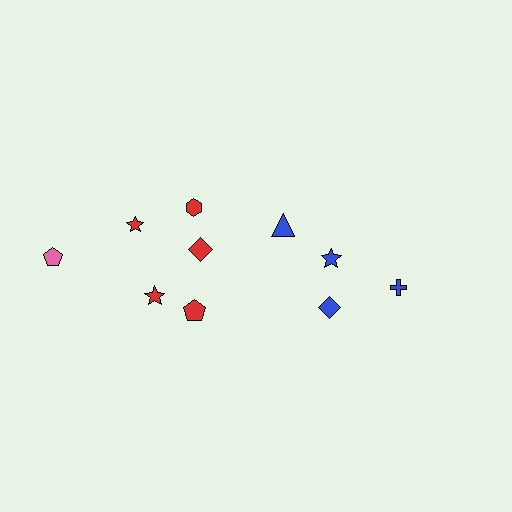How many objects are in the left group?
There are 6 objects.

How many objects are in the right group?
There are 4 objects.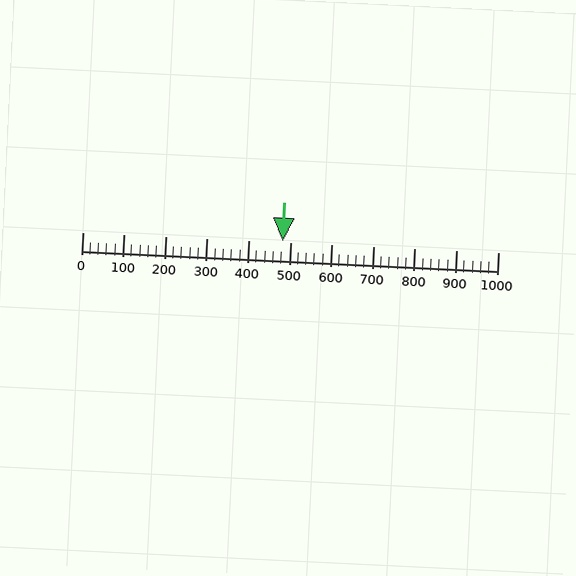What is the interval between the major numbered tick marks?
The major tick marks are spaced 100 units apart.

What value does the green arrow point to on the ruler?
The green arrow points to approximately 481.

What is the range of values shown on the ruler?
The ruler shows values from 0 to 1000.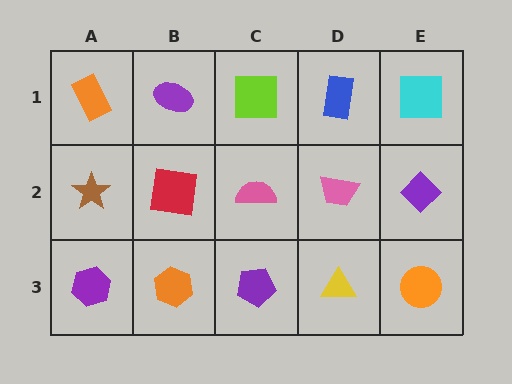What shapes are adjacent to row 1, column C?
A pink semicircle (row 2, column C), a purple ellipse (row 1, column B), a blue rectangle (row 1, column D).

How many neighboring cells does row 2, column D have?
4.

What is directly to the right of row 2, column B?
A pink semicircle.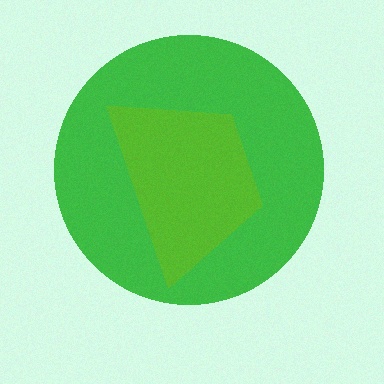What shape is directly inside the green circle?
The lime trapezoid.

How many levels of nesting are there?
2.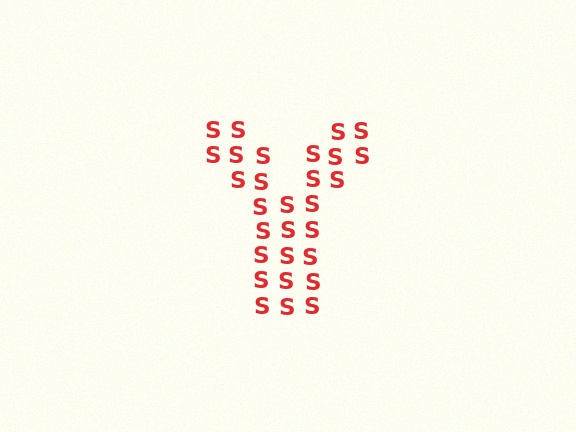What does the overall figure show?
The overall figure shows the letter Y.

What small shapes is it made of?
It is made of small letter S's.